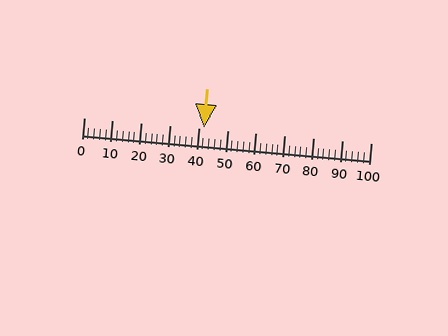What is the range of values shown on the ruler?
The ruler shows values from 0 to 100.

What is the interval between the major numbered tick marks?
The major tick marks are spaced 10 units apart.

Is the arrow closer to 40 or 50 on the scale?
The arrow is closer to 40.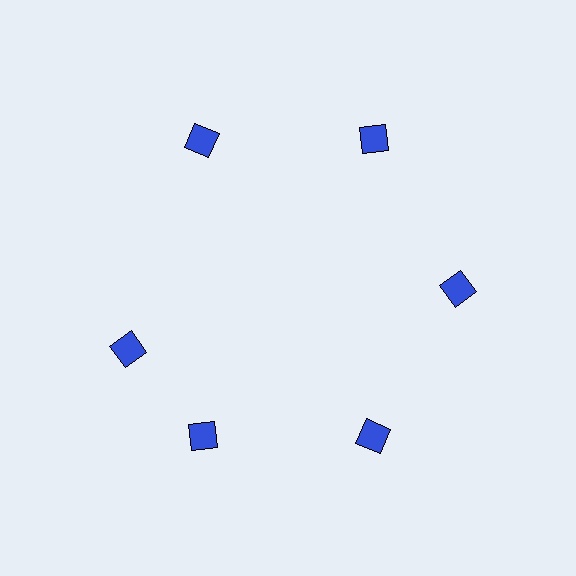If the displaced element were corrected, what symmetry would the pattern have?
It would have 6-fold rotational symmetry — the pattern would map onto itself every 60 degrees.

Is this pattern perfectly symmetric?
No. The 6 blue diamonds are arranged in a ring, but one element near the 9 o'clock position is rotated out of alignment along the ring, breaking the 6-fold rotational symmetry.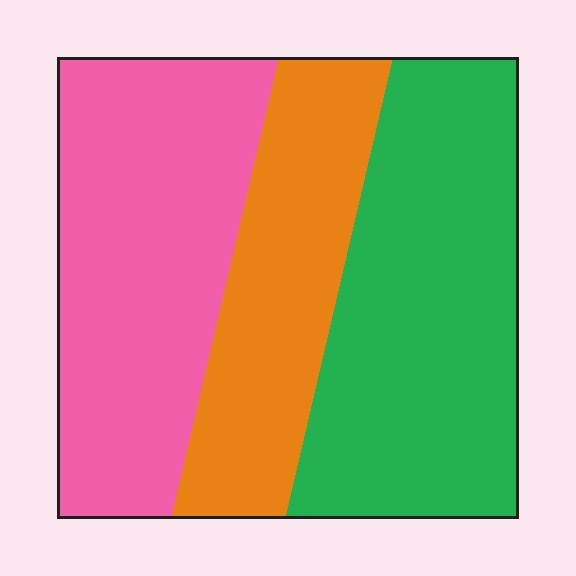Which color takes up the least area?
Orange, at roughly 25%.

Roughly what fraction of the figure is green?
Green takes up about two fifths (2/5) of the figure.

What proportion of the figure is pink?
Pink takes up about three eighths (3/8) of the figure.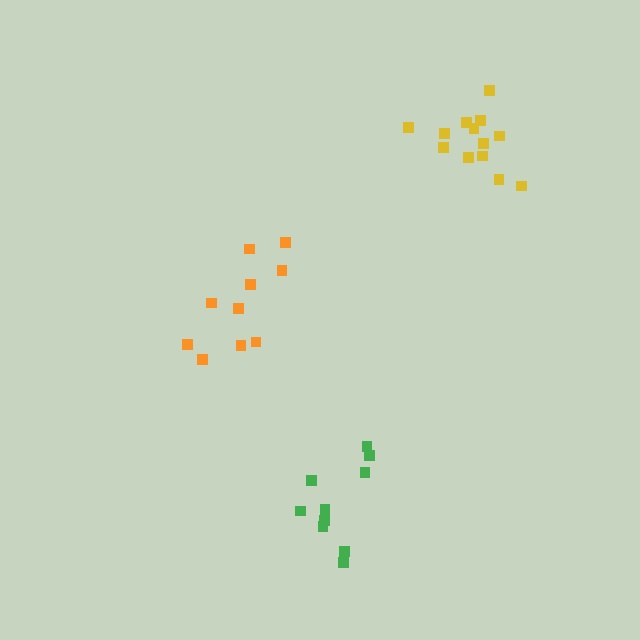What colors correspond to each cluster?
The clusters are colored: orange, green, yellow.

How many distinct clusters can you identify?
There are 3 distinct clusters.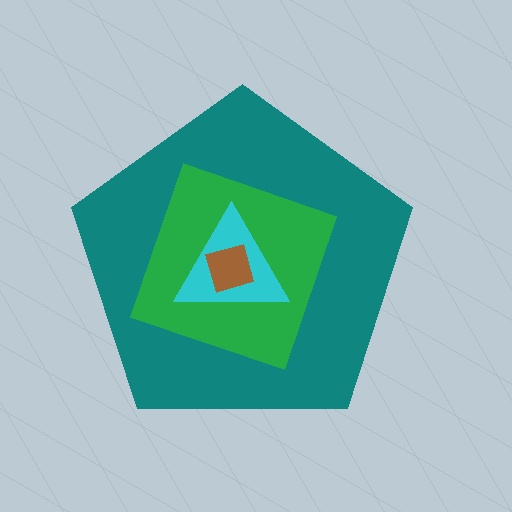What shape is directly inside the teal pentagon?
The green diamond.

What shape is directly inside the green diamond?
The cyan triangle.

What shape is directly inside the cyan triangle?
The brown square.